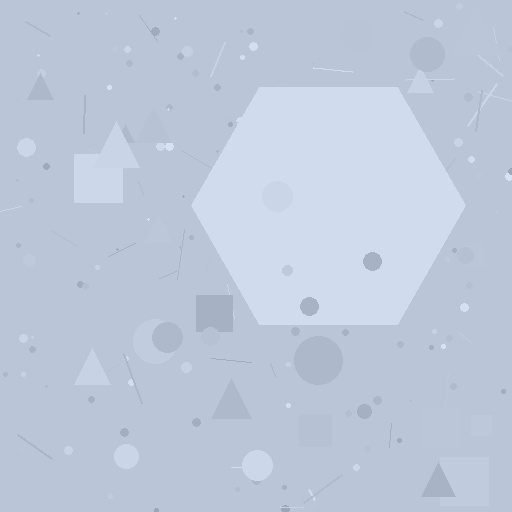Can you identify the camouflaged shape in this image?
The camouflaged shape is a hexagon.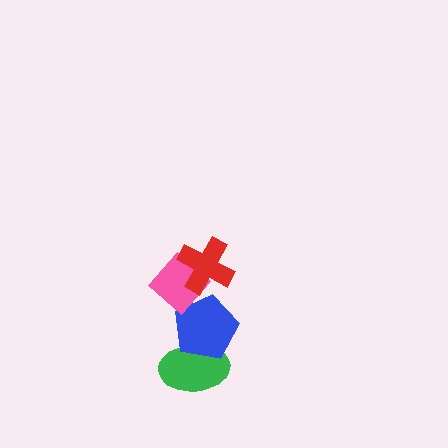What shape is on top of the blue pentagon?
The pink diamond is on top of the blue pentagon.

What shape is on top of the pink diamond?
The red cross is on top of the pink diamond.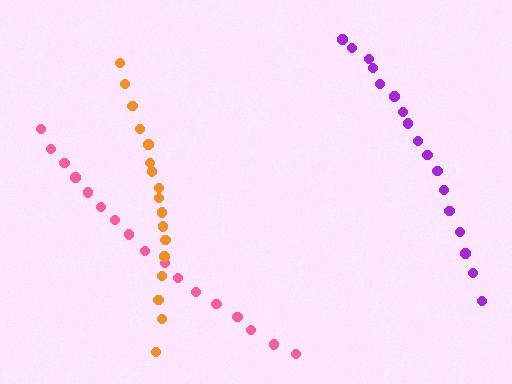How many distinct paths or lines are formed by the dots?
There are 3 distinct paths.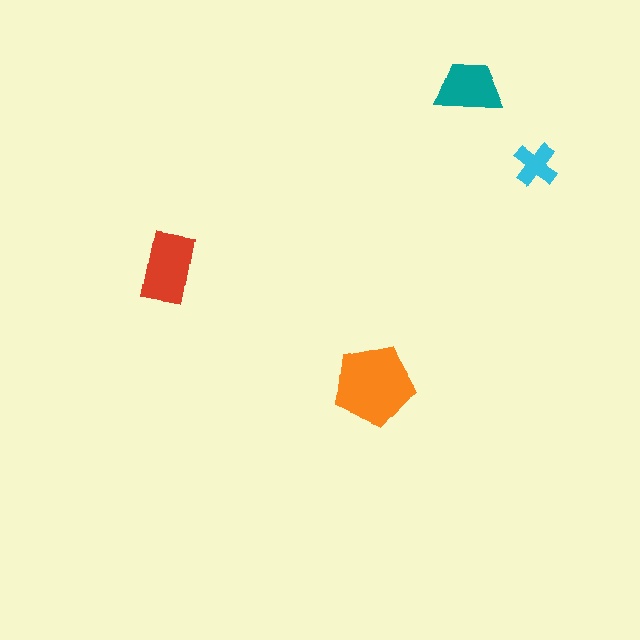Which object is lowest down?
The orange pentagon is bottommost.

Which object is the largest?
The orange pentagon.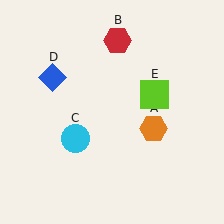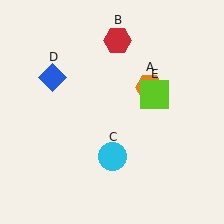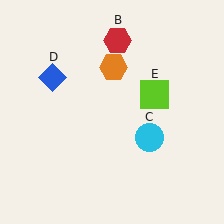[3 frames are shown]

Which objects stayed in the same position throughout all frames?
Red hexagon (object B) and blue diamond (object D) and lime square (object E) remained stationary.